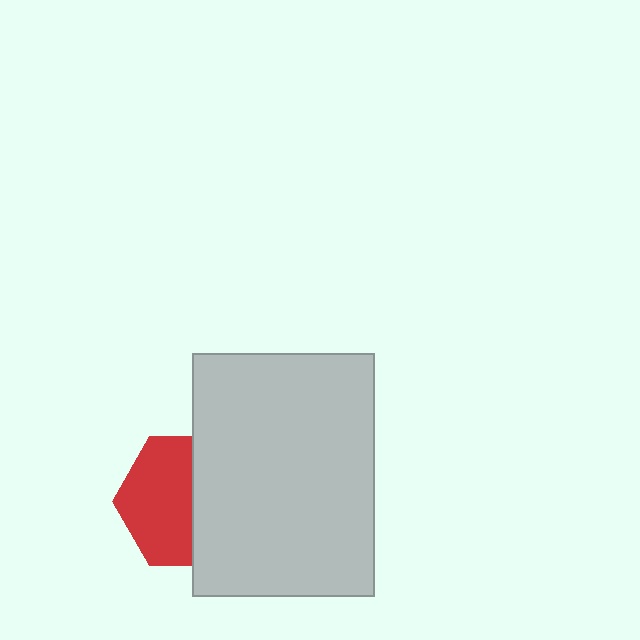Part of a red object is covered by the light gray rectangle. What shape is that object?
It is a hexagon.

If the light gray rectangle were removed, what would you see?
You would see the complete red hexagon.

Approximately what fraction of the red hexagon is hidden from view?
Roughly 46% of the red hexagon is hidden behind the light gray rectangle.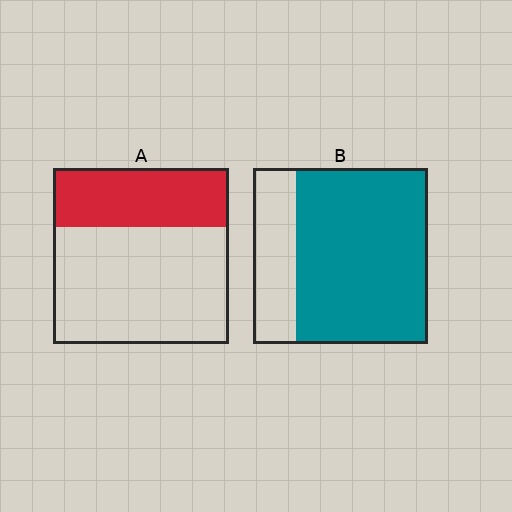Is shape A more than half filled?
No.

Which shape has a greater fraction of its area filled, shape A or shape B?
Shape B.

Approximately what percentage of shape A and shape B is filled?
A is approximately 35% and B is approximately 75%.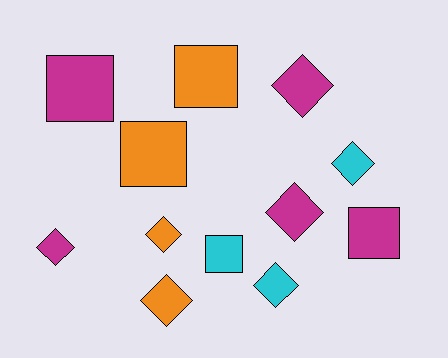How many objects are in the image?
There are 12 objects.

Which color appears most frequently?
Magenta, with 5 objects.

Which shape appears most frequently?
Diamond, with 7 objects.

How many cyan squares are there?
There is 1 cyan square.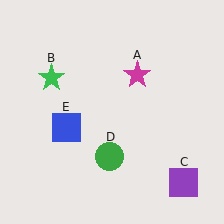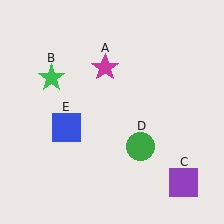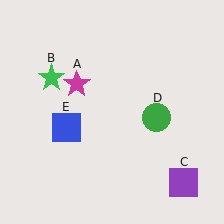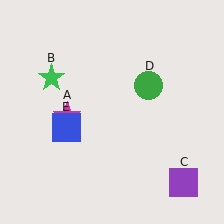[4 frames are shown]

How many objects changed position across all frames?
2 objects changed position: magenta star (object A), green circle (object D).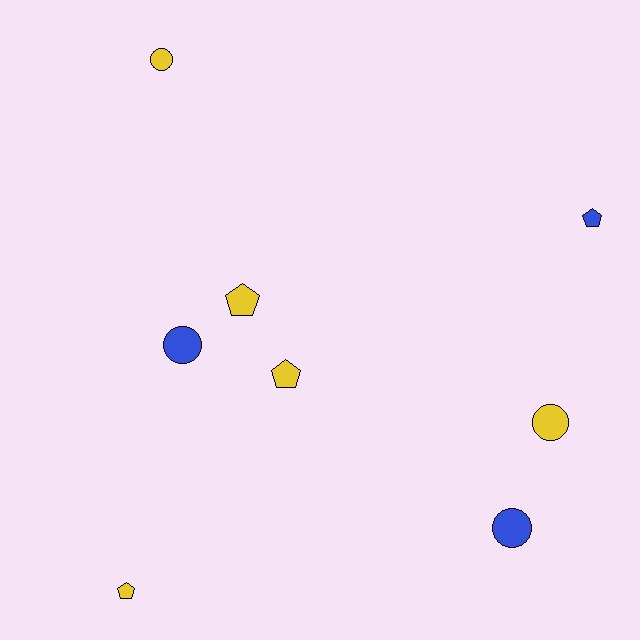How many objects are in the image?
There are 8 objects.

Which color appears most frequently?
Yellow, with 5 objects.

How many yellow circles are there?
There are 2 yellow circles.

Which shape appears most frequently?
Pentagon, with 4 objects.